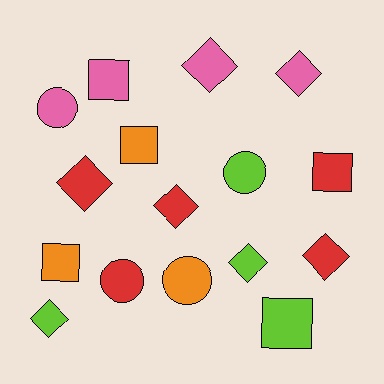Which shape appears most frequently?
Diamond, with 7 objects.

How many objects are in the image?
There are 16 objects.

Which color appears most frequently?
Red, with 5 objects.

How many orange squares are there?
There are 2 orange squares.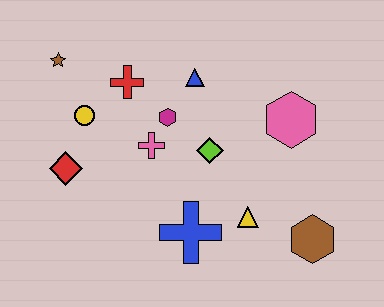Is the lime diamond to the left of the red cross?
No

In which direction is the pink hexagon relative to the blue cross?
The pink hexagon is above the blue cross.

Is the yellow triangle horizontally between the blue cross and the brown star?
No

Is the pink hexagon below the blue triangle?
Yes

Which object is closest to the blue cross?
The yellow triangle is closest to the blue cross.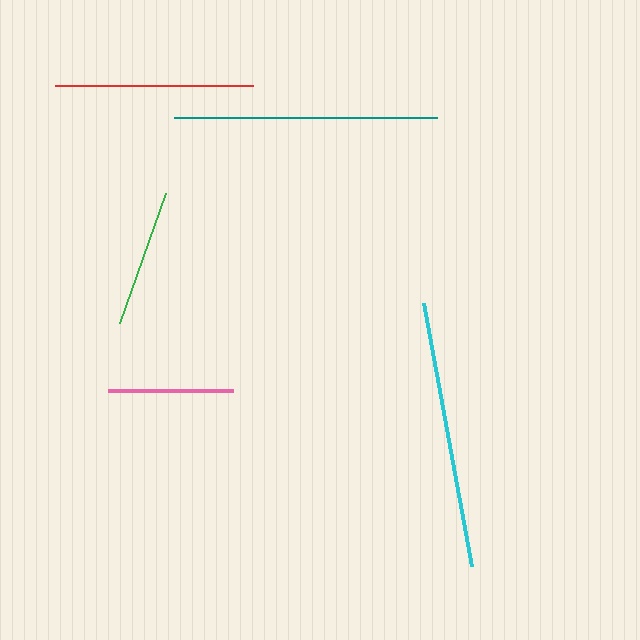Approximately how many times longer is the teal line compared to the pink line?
The teal line is approximately 2.1 times the length of the pink line.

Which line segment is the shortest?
The pink line is the shortest at approximately 125 pixels.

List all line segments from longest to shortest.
From longest to shortest: cyan, teal, red, green, pink.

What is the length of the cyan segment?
The cyan segment is approximately 267 pixels long.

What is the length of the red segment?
The red segment is approximately 197 pixels long.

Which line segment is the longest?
The cyan line is the longest at approximately 267 pixels.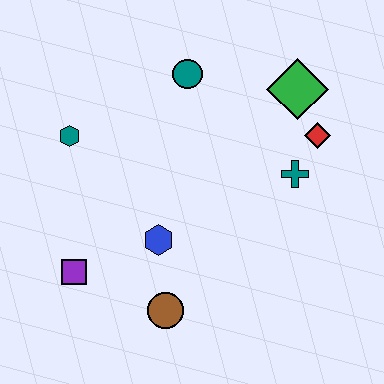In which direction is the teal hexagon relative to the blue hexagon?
The teal hexagon is above the blue hexagon.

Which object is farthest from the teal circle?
The brown circle is farthest from the teal circle.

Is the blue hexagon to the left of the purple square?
No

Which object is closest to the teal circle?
The green diamond is closest to the teal circle.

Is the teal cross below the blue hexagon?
No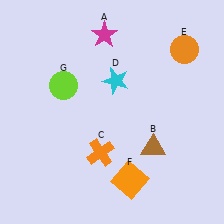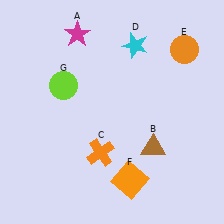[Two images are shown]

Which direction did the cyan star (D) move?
The cyan star (D) moved up.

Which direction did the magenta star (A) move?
The magenta star (A) moved left.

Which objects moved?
The objects that moved are: the magenta star (A), the cyan star (D).